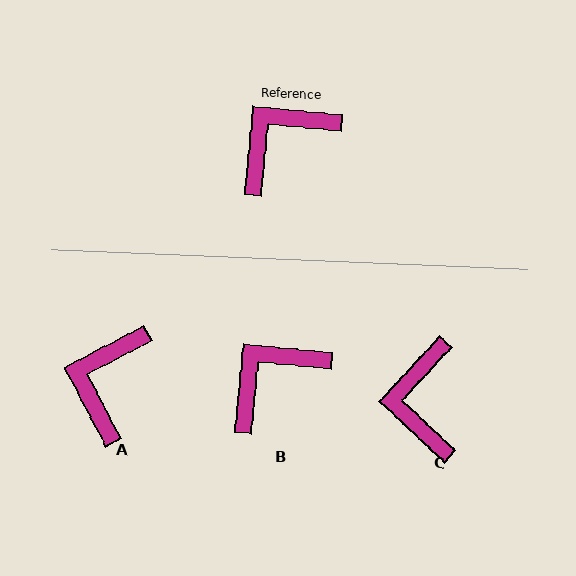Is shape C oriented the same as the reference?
No, it is off by about 53 degrees.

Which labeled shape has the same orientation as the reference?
B.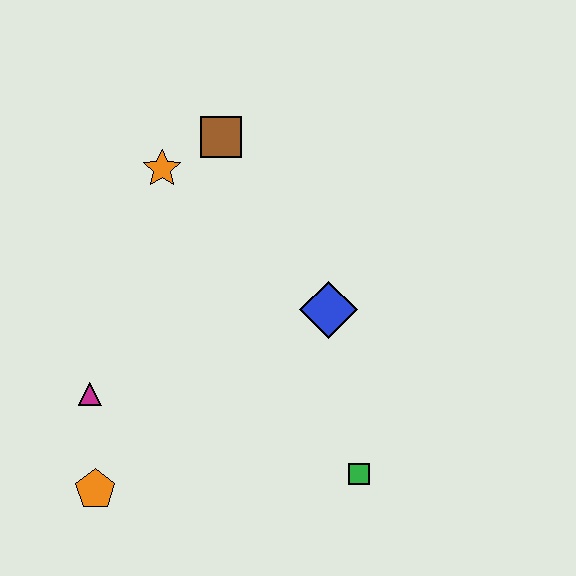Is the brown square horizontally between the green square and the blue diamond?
No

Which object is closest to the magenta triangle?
The orange pentagon is closest to the magenta triangle.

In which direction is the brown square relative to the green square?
The brown square is above the green square.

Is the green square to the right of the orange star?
Yes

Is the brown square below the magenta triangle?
No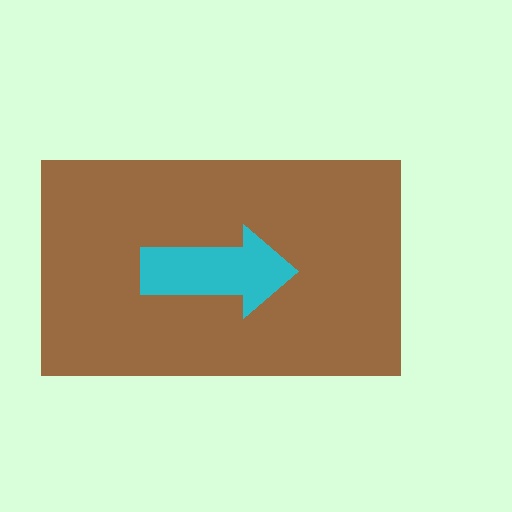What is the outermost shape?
The brown rectangle.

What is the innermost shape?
The cyan arrow.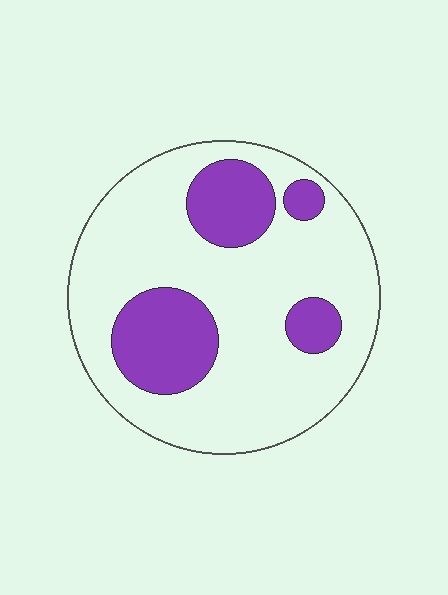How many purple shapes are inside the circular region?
4.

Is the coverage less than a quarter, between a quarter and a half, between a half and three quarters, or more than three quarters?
Less than a quarter.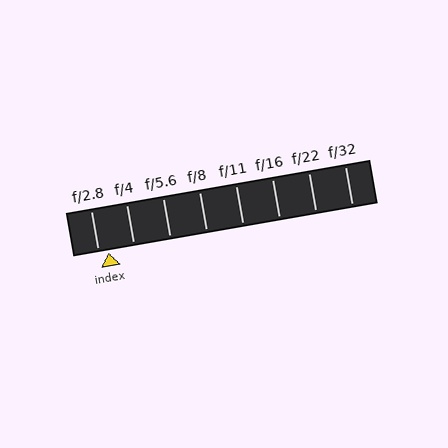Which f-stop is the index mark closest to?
The index mark is closest to f/2.8.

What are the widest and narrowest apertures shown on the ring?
The widest aperture shown is f/2.8 and the narrowest is f/32.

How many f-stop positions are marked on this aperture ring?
There are 8 f-stop positions marked.